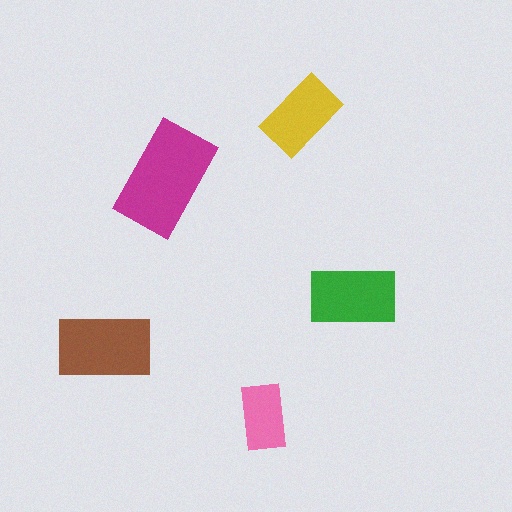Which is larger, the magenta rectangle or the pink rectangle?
The magenta one.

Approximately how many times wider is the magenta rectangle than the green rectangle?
About 1.5 times wider.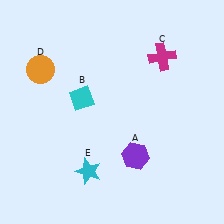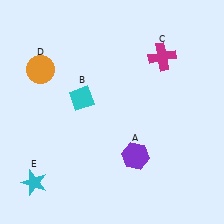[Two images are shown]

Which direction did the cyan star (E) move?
The cyan star (E) moved left.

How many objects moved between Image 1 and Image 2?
1 object moved between the two images.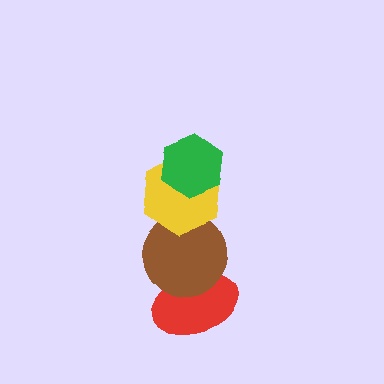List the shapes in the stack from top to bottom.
From top to bottom: the green hexagon, the yellow hexagon, the brown circle, the red ellipse.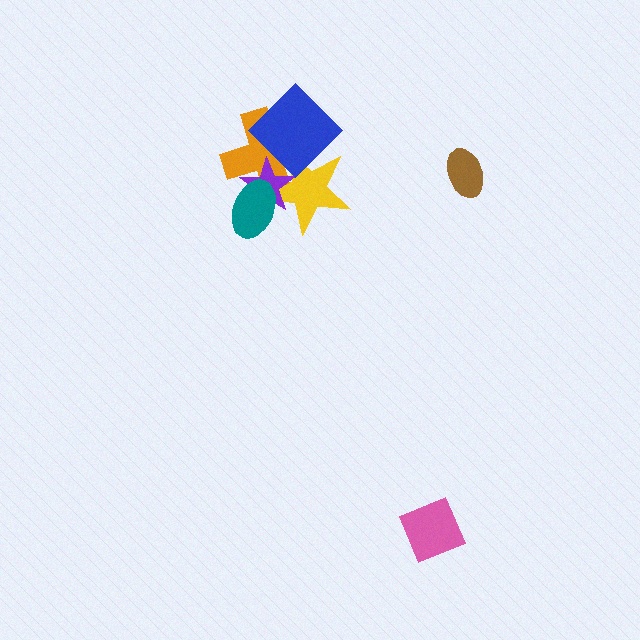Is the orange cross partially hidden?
Yes, it is partially covered by another shape.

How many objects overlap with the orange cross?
4 objects overlap with the orange cross.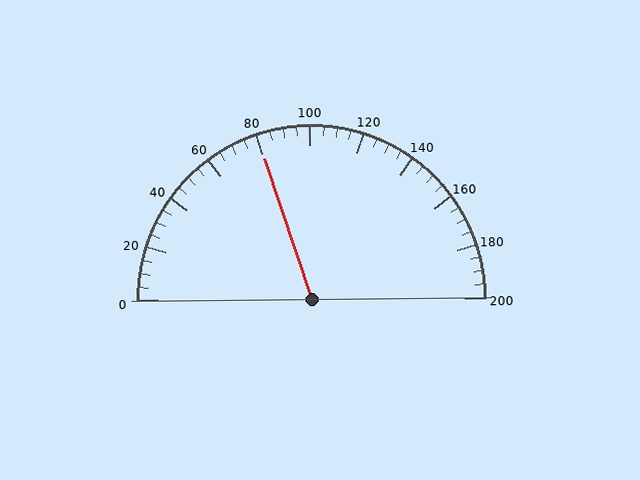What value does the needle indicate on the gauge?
The needle indicates approximately 80.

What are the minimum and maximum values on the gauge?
The gauge ranges from 0 to 200.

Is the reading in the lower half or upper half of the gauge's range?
The reading is in the lower half of the range (0 to 200).